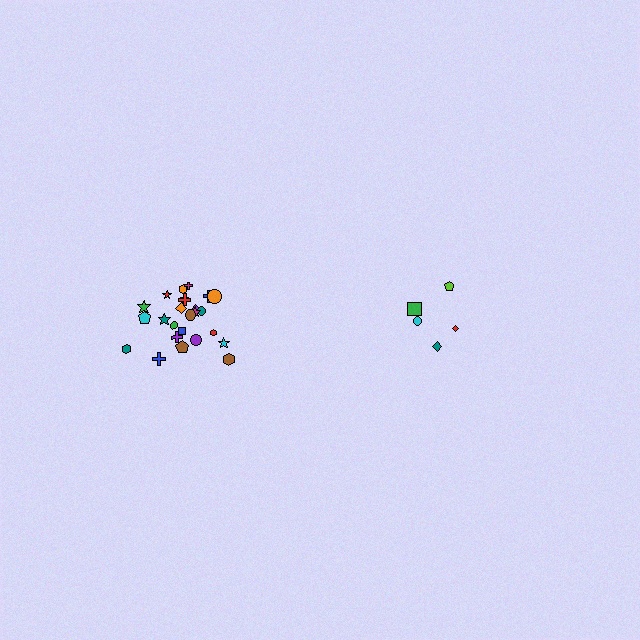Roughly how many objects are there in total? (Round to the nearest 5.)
Roughly 30 objects in total.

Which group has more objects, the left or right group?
The left group.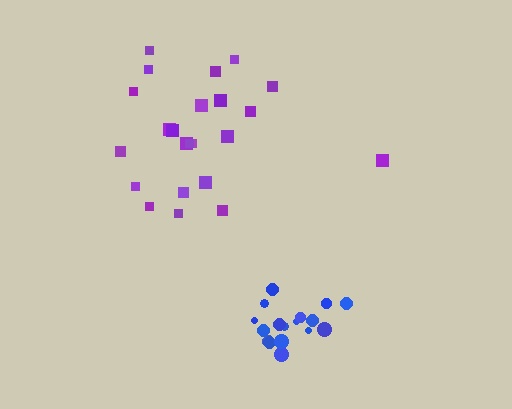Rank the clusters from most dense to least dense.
blue, purple.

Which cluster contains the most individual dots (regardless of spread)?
Purple (23).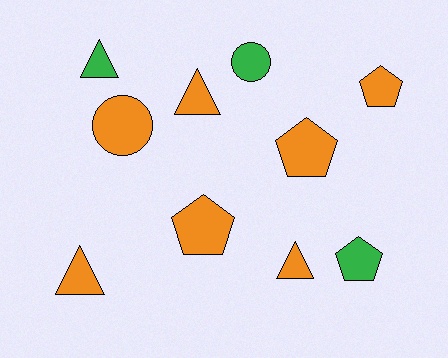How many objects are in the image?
There are 10 objects.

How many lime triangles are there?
There are no lime triangles.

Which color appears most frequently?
Orange, with 7 objects.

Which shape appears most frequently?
Triangle, with 4 objects.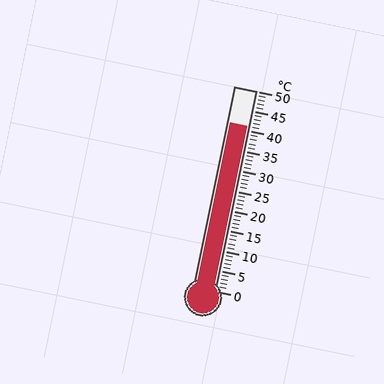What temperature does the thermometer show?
The thermometer shows approximately 41°C.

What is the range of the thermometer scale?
The thermometer scale ranges from 0°C to 50°C.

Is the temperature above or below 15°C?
The temperature is above 15°C.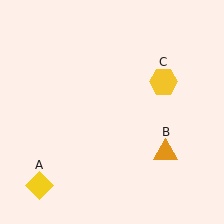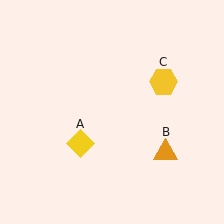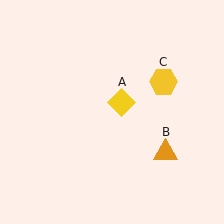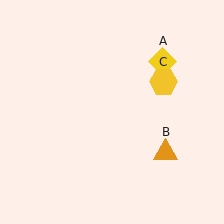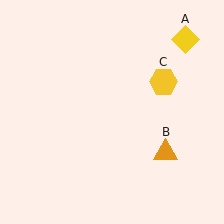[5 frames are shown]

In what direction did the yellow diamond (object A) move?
The yellow diamond (object A) moved up and to the right.